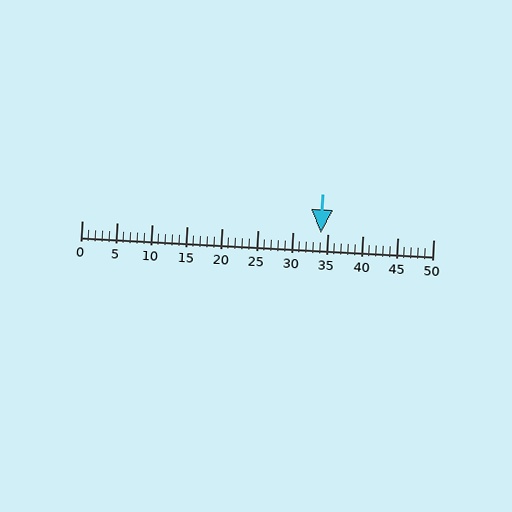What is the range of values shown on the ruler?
The ruler shows values from 0 to 50.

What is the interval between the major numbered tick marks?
The major tick marks are spaced 5 units apart.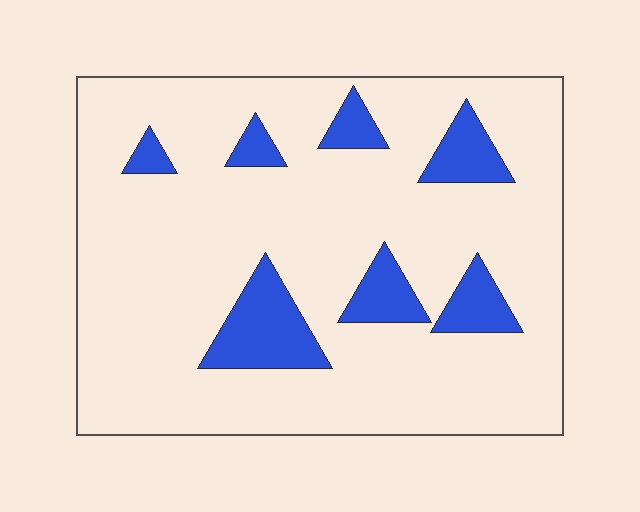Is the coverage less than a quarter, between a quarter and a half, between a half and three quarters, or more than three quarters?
Less than a quarter.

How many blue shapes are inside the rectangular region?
7.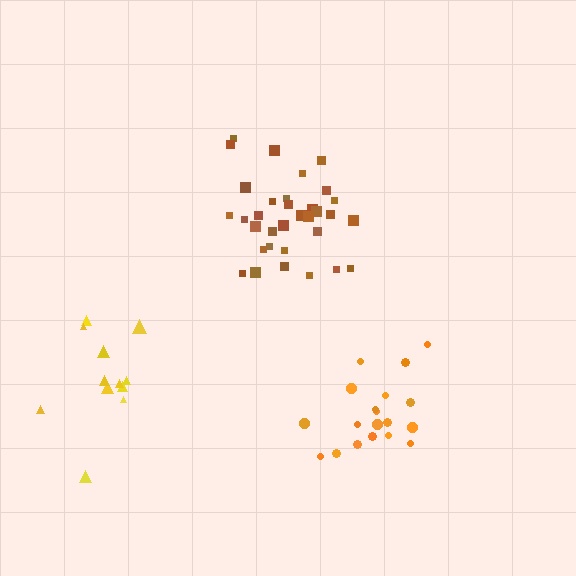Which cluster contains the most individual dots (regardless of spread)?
Brown (34).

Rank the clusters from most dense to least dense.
brown, orange, yellow.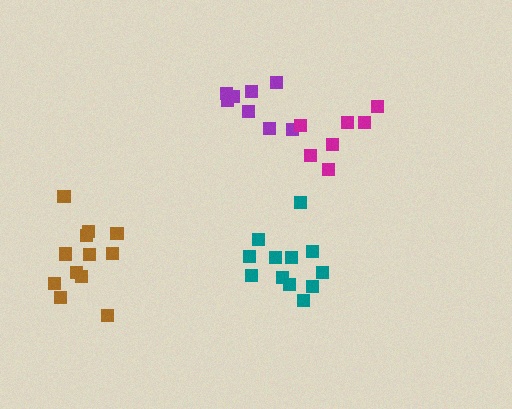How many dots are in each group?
Group 1: 8 dots, Group 2: 12 dots, Group 3: 13 dots, Group 4: 7 dots (40 total).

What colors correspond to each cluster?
The clusters are colored: purple, teal, brown, magenta.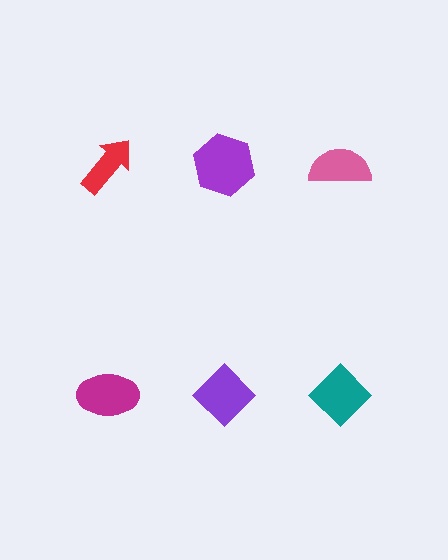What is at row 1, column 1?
A red arrow.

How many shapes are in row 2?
3 shapes.